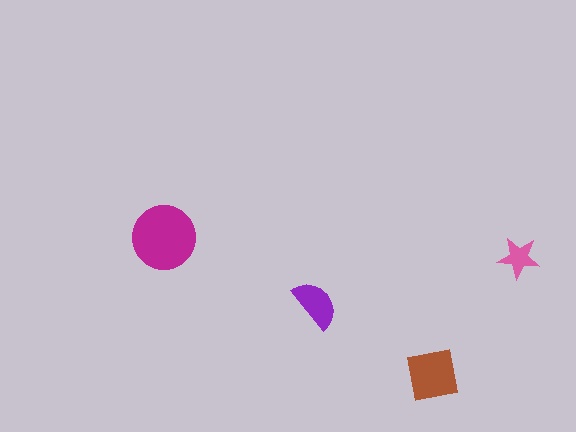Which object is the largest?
The magenta circle.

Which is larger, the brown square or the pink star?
The brown square.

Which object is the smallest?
The pink star.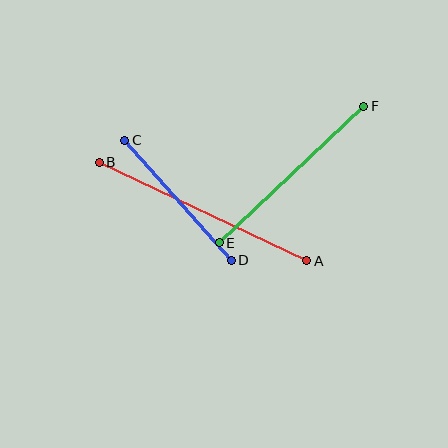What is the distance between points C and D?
The distance is approximately 161 pixels.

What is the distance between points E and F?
The distance is approximately 199 pixels.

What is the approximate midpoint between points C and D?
The midpoint is at approximately (178, 200) pixels.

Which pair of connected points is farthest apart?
Points A and B are farthest apart.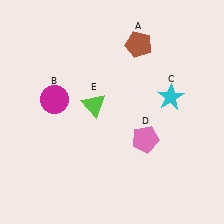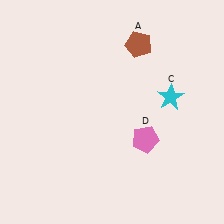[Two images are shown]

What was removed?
The lime triangle (E), the magenta circle (B) were removed in Image 2.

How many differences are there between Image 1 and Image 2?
There are 2 differences between the two images.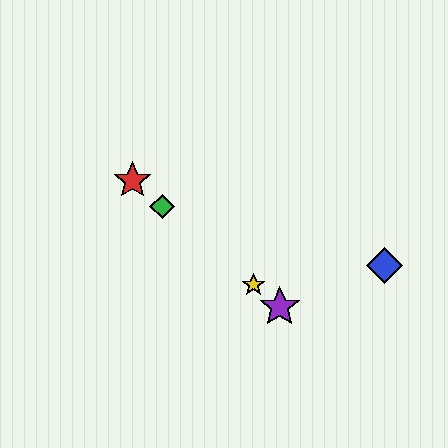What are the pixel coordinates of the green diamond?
The green diamond is at (162, 207).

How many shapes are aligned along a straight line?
4 shapes (the red star, the green diamond, the yellow star, the purple star) are aligned along a straight line.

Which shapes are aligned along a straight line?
The red star, the green diamond, the yellow star, the purple star are aligned along a straight line.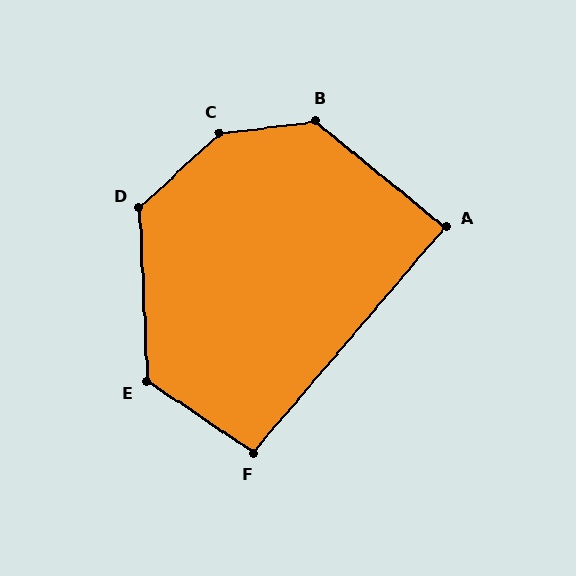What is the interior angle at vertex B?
Approximately 134 degrees (obtuse).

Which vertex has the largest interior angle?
C, at approximately 144 degrees.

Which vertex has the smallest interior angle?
A, at approximately 89 degrees.